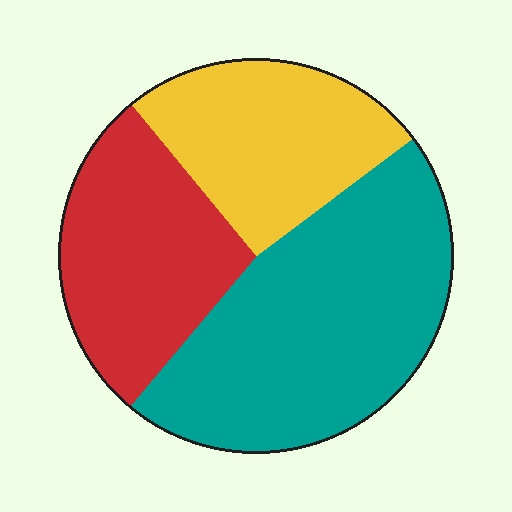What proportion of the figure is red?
Red takes up between a sixth and a third of the figure.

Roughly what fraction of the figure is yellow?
Yellow takes up about one quarter (1/4) of the figure.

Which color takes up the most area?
Teal, at roughly 45%.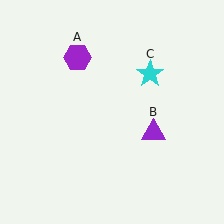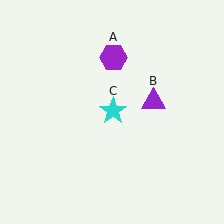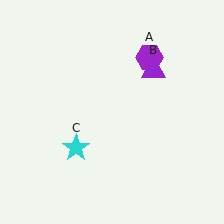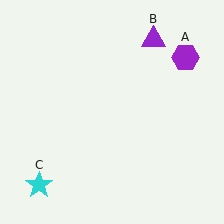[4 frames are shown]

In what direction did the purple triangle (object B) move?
The purple triangle (object B) moved up.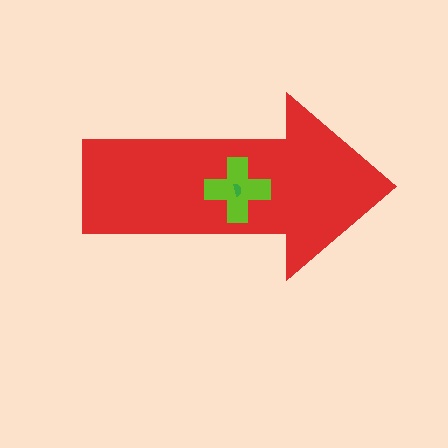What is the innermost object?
The green semicircle.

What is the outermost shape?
The red arrow.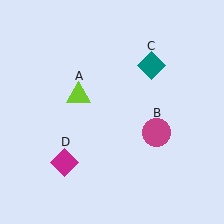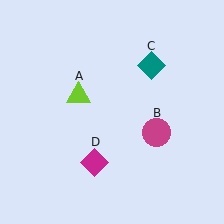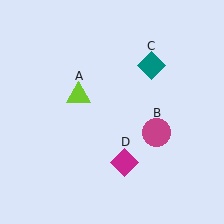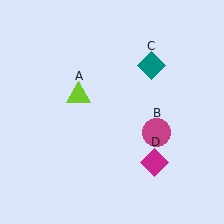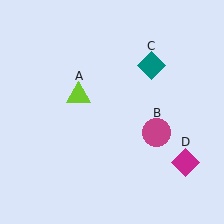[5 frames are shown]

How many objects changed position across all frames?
1 object changed position: magenta diamond (object D).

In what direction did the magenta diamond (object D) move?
The magenta diamond (object D) moved right.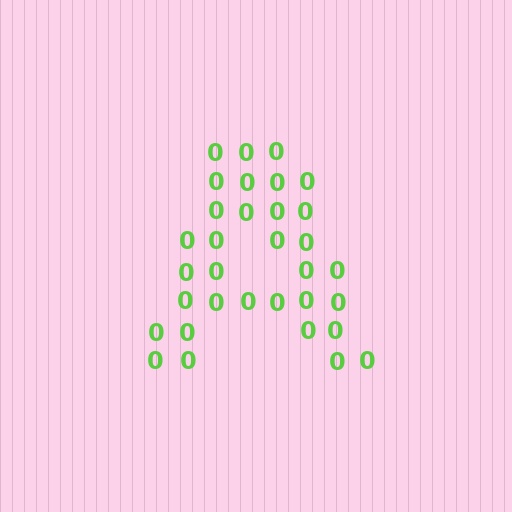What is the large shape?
The large shape is the letter A.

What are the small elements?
The small elements are digit 0's.